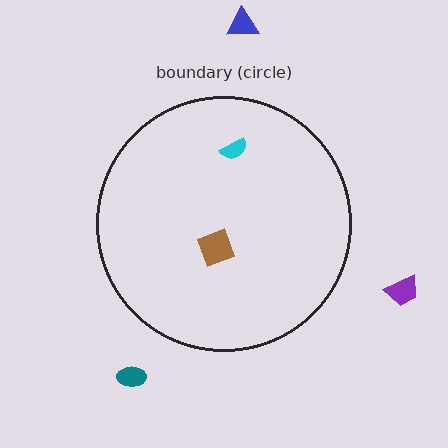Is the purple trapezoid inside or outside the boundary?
Outside.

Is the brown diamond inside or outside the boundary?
Inside.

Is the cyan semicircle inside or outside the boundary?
Inside.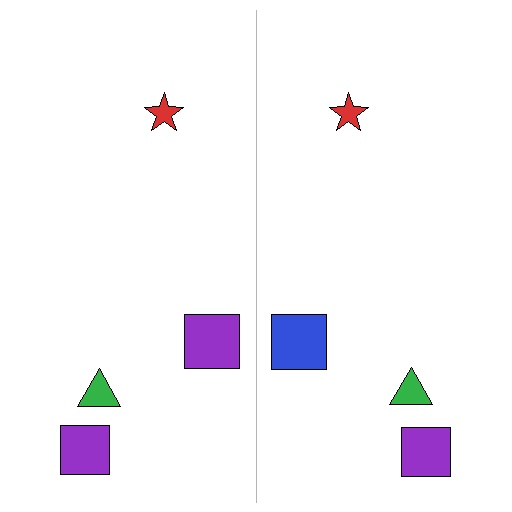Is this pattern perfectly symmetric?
No, the pattern is not perfectly symmetric. The blue square on the right side breaks the symmetry — its mirror counterpart is purple.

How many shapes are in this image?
There are 8 shapes in this image.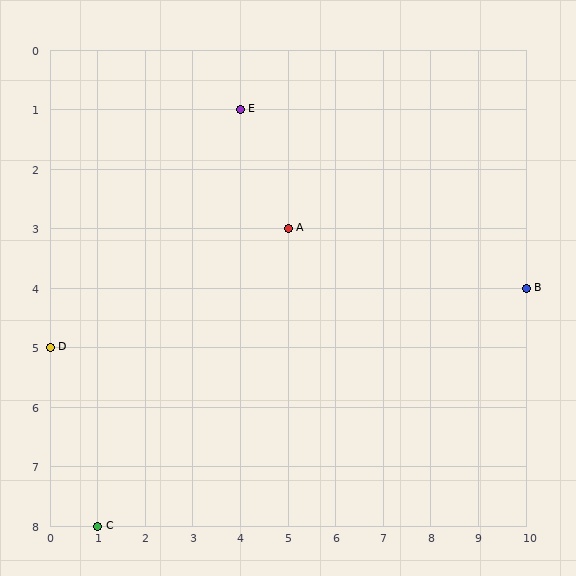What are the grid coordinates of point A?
Point A is at grid coordinates (5, 3).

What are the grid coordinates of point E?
Point E is at grid coordinates (4, 1).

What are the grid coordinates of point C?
Point C is at grid coordinates (1, 8).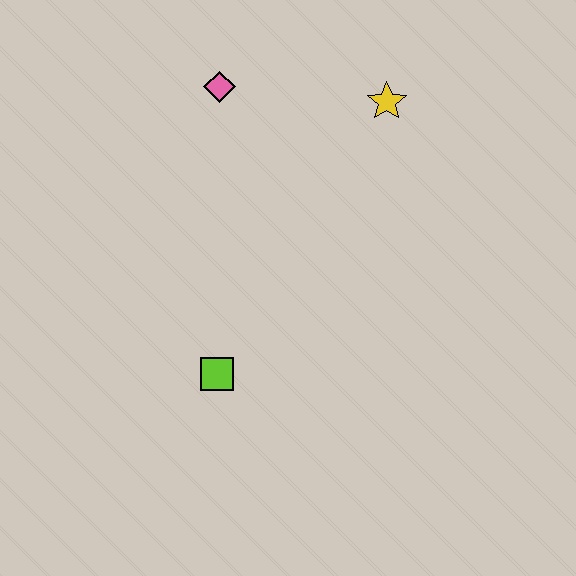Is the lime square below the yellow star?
Yes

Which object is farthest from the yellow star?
The lime square is farthest from the yellow star.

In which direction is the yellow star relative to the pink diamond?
The yellow star is to the right of the pink diamond.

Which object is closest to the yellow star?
The pink diamond is closest to the yellow star.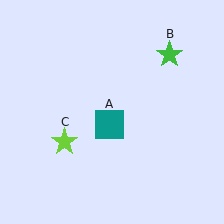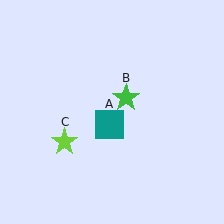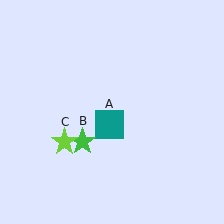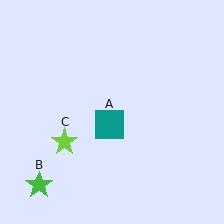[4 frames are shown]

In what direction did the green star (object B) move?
The green star (object B) moved down and to the left.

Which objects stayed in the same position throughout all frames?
Teal square (object A) and lime star (object C) remained stationary.